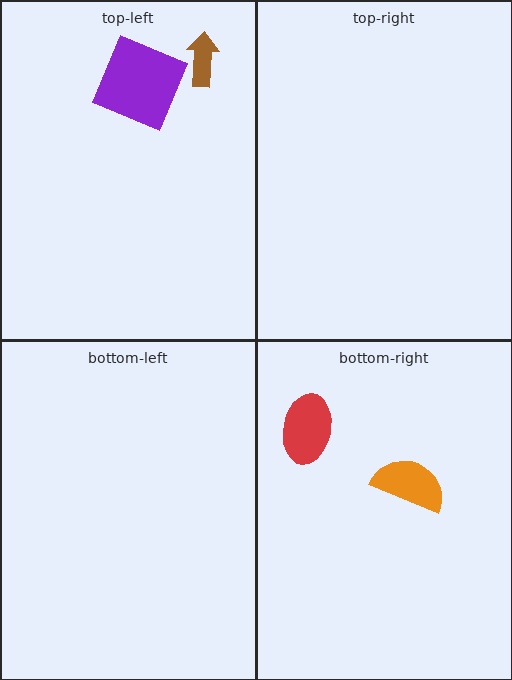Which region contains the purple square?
The top-left region.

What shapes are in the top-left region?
The brown arrow, the purple square.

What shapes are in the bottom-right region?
The red ellipse, the orange semicircle.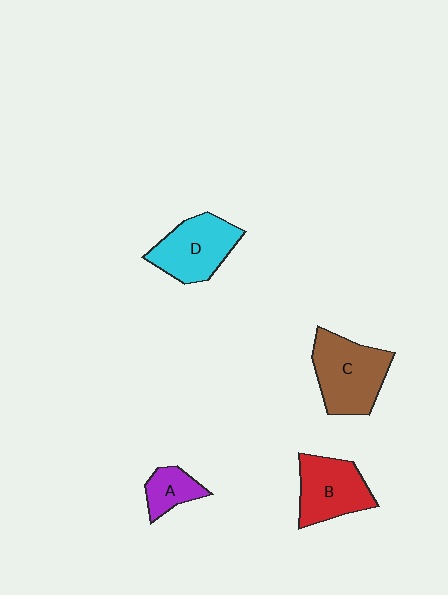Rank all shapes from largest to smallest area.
From largest to smallest: C (brown), D (cyan), B (red), A (purple).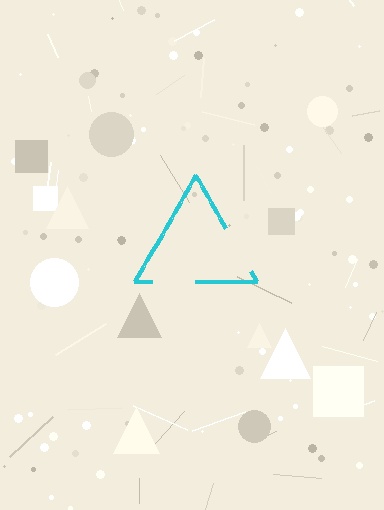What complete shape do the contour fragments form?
The contour fragments form a triangle.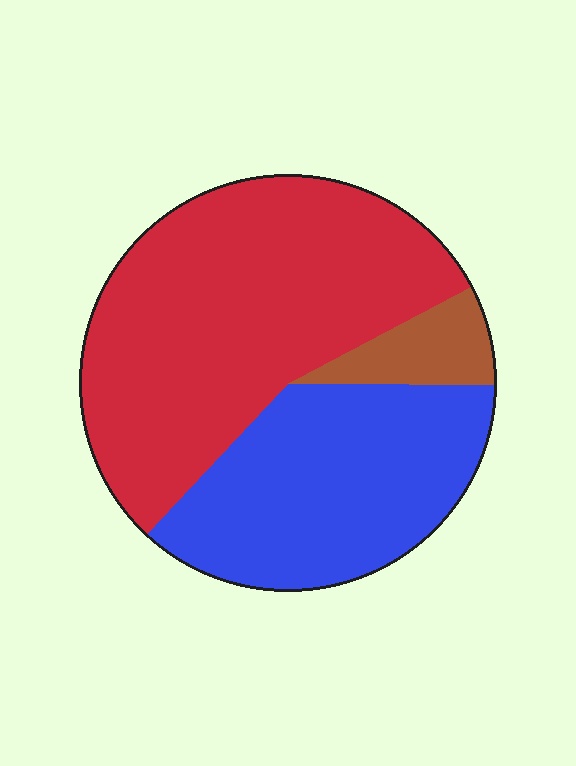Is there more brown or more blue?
Blue.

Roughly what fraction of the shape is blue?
Blue covers roughly 35% of the shape.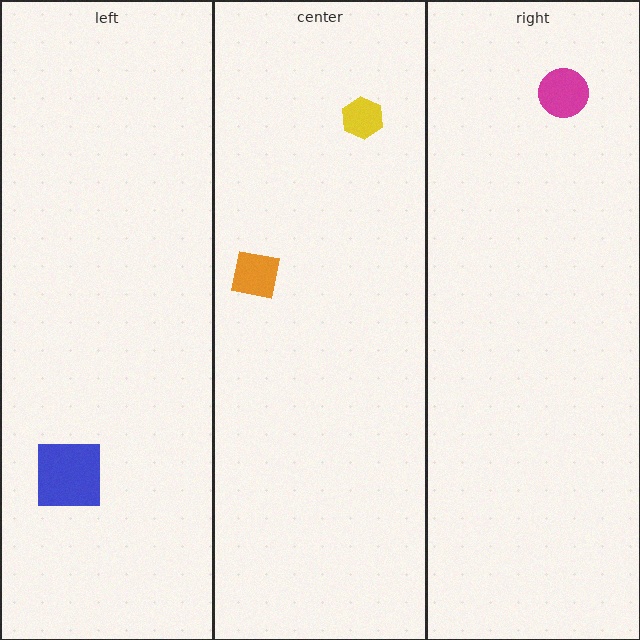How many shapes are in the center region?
2.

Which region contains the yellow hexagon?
The center region.